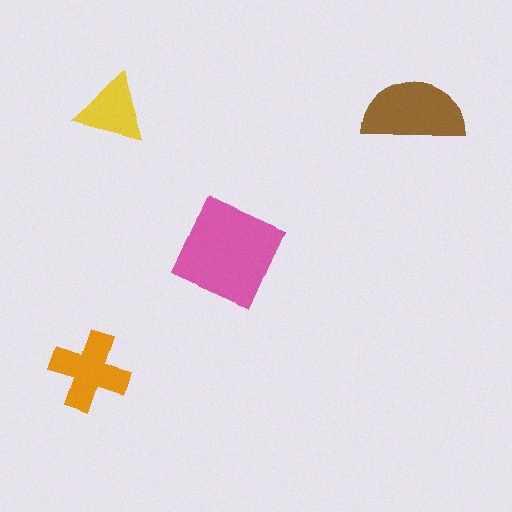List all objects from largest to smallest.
The pink diamond, the brown semicircle, the orange cross, the yellow triangle.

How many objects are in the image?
There are 4 objects in the image.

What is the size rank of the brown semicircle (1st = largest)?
2nd.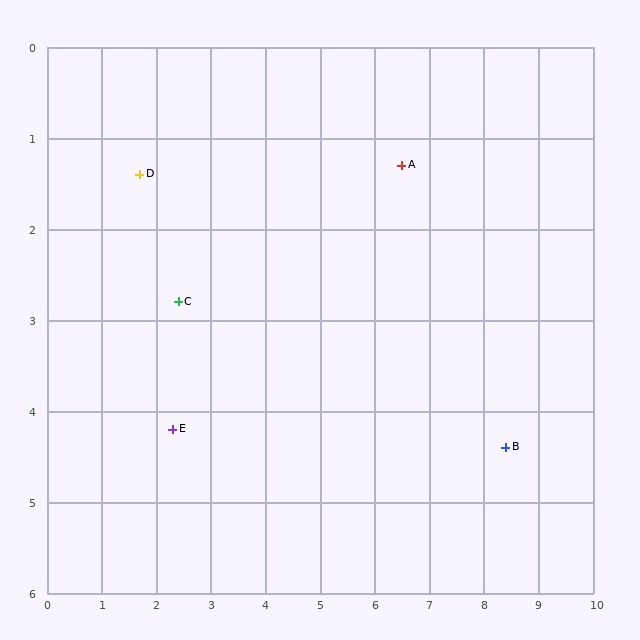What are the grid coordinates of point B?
Point B is at approximately (8.4, 4.4).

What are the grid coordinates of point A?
Point A is at approximately (6.5, 1.3).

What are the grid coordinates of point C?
Point C is at approximately (2.4, 2.8).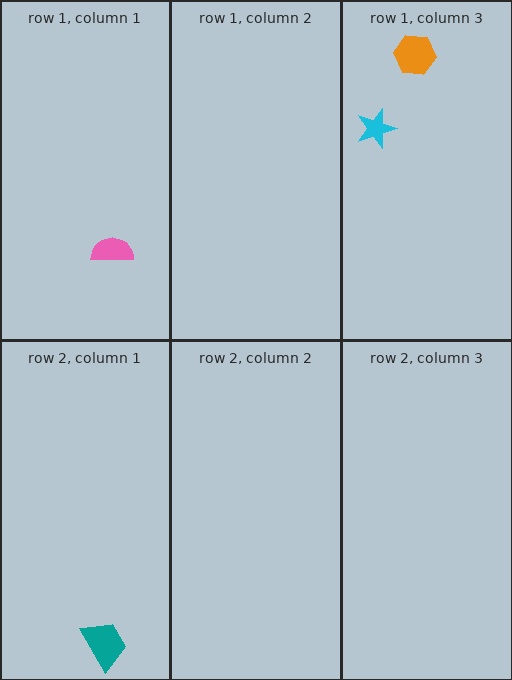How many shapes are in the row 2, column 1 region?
1.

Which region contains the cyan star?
The row 1, column 3 region.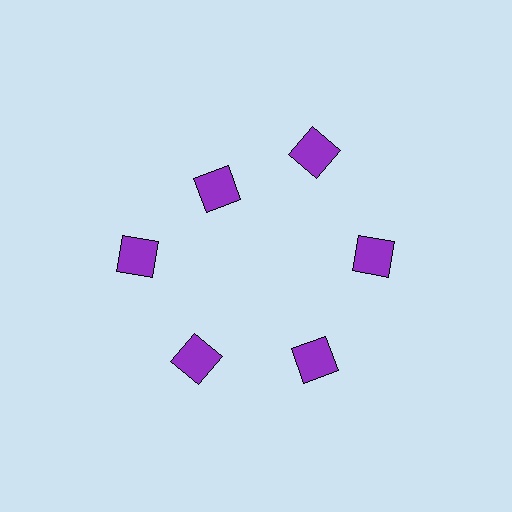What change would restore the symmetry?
The symmetry would be restored by moving it outward, back onto the ring so that all 6 squares sit at equal angles and equal distance from the center.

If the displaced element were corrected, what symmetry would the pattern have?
It would have 6-fold rotational symmetry — the pattern would map onto itself every 60 degrees.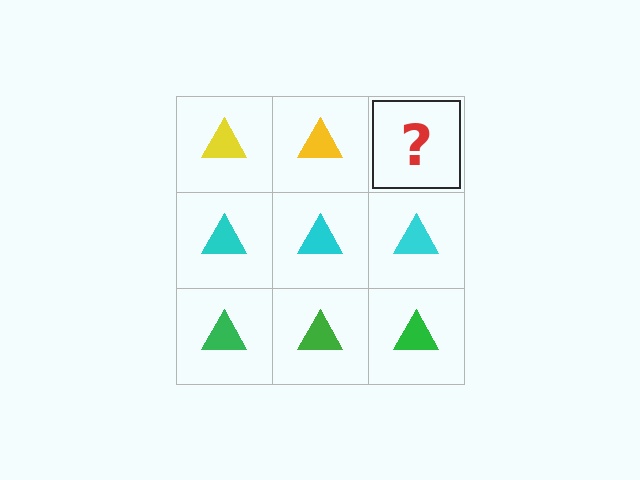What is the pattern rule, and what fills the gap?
The rule is that each row has a consistent color. The gap should be filled with a yellow triangle.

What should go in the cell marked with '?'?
The missing cell should contain a yellow triangle.